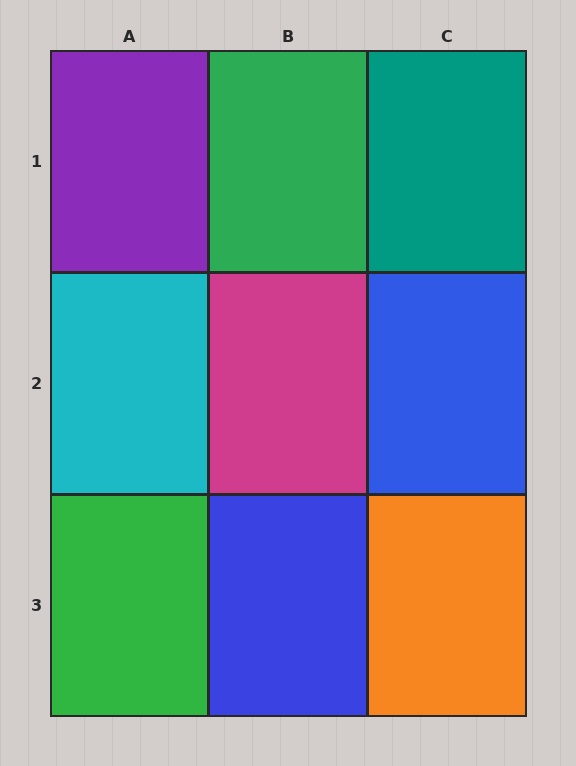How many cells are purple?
1 cell is purple.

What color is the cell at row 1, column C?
Teal.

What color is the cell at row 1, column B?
Green.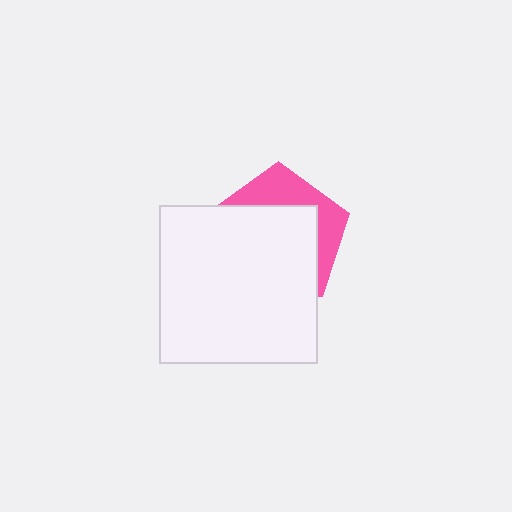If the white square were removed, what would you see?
You would see the complete pink pentagon.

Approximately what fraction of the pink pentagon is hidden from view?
Roughly 67% of the pink pentagon is hidden behind the white square.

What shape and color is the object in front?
The object in front is a white square.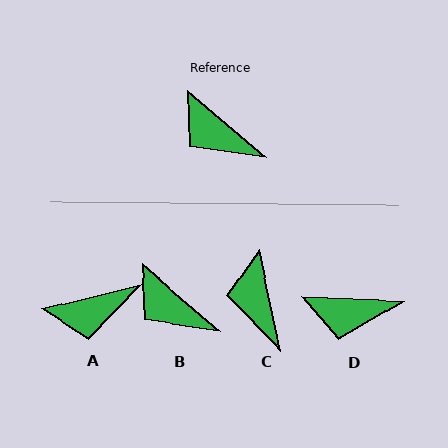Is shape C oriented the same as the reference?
No, it is off by about 38 degrees.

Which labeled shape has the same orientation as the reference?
B.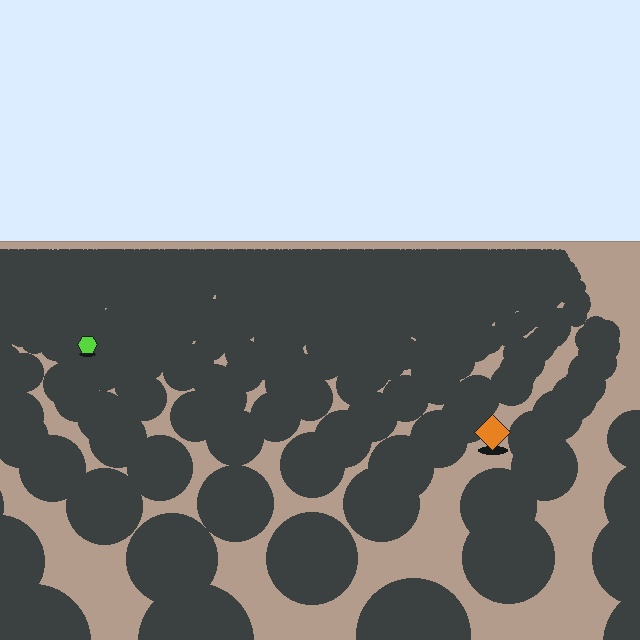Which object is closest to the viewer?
The orange diamond is closest. The texture marks near it are larger and more spread out.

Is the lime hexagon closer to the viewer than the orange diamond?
No. The orange diamond is closer — you can tell from the texture gradient: the ground texture is coarser near it.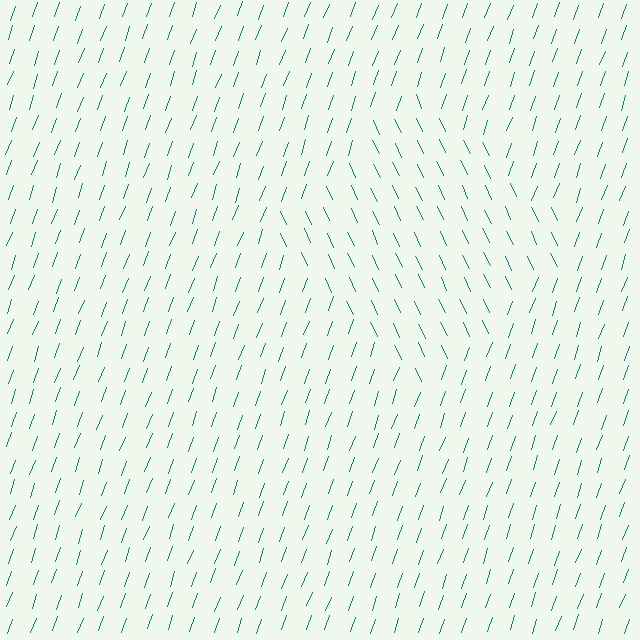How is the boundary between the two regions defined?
The boundary is defined purely by a change in line orientation (approximately 45 degrees difference). All lines are the same color and thickness.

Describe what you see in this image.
The image is filled with small teal line segments. A diamond region in the image has lines oriented differently from the surrounding lines, creating a visible texture boundary.